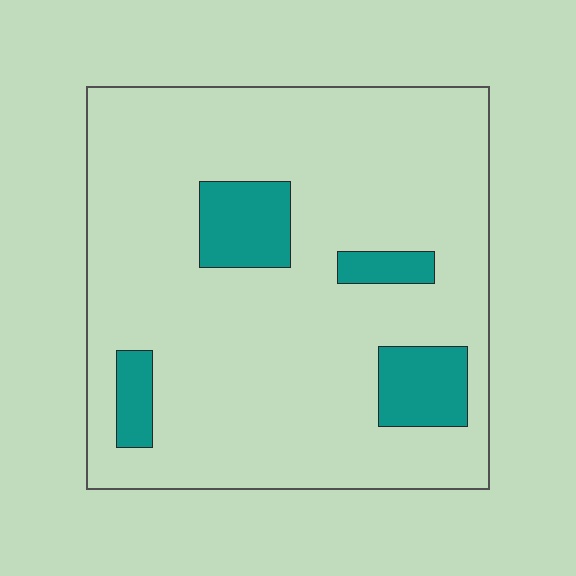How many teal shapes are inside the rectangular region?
4.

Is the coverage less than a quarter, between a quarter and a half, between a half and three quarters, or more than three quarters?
Less than a quarter.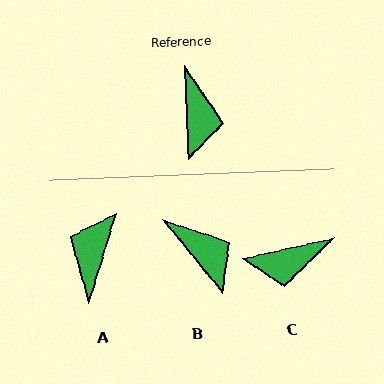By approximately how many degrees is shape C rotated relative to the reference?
Approximately 80 degrees clockwise.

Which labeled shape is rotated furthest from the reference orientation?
A, about 161 degrees away.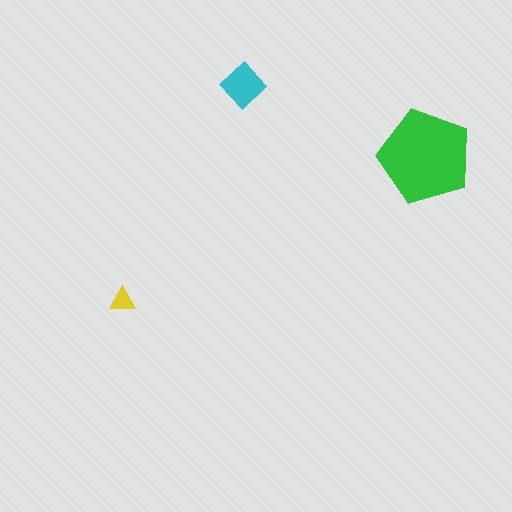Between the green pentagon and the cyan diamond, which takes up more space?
The green pentagon.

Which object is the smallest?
The yellow triangle.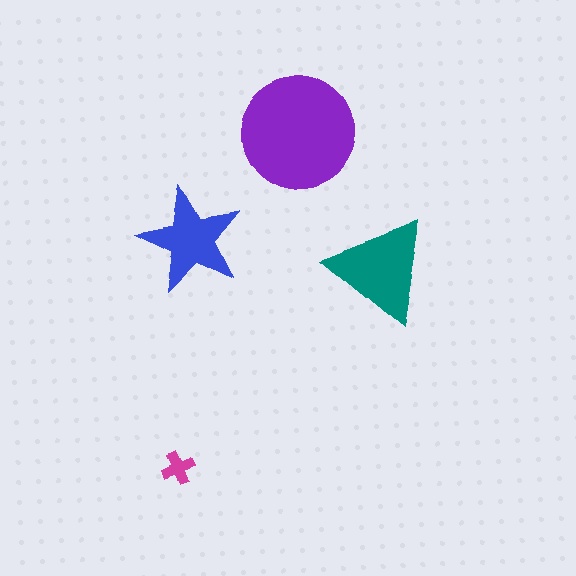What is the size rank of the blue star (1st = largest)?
3rd.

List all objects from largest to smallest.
The purple circle, the teal triangle, the blue star, the magenta cross.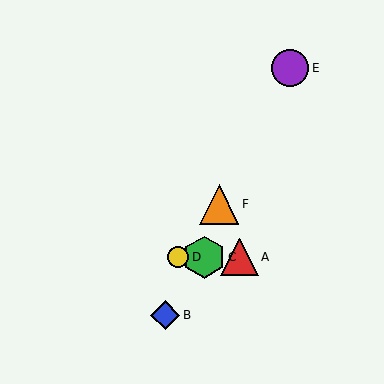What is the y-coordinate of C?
Object C is at y≈257.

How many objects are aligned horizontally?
3 objects (A, C, D) are aligned horizontally.